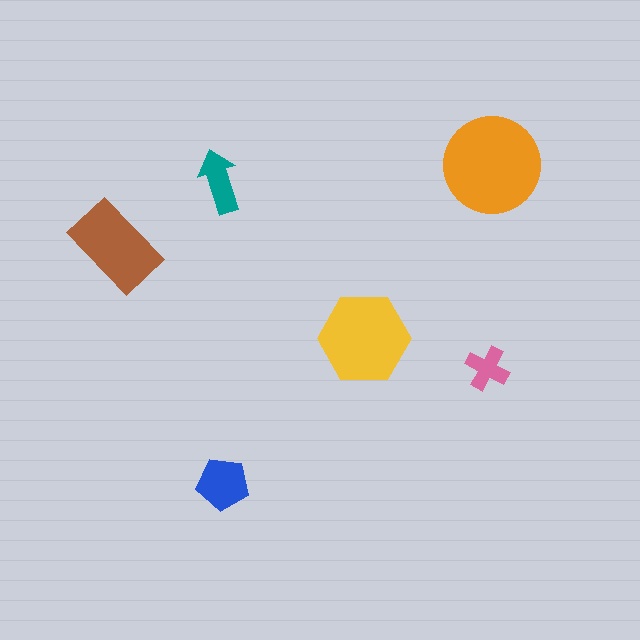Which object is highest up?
The orange circle is topmost.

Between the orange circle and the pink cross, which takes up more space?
The orange circle.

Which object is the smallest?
The pink cross.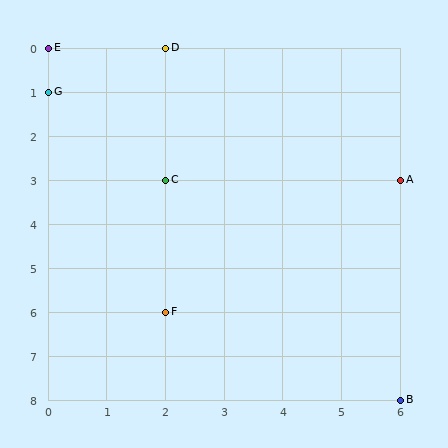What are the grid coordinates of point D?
Point D is at grid coordinates (2, 0).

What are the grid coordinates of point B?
Point B is at grid coordinates (6, 8).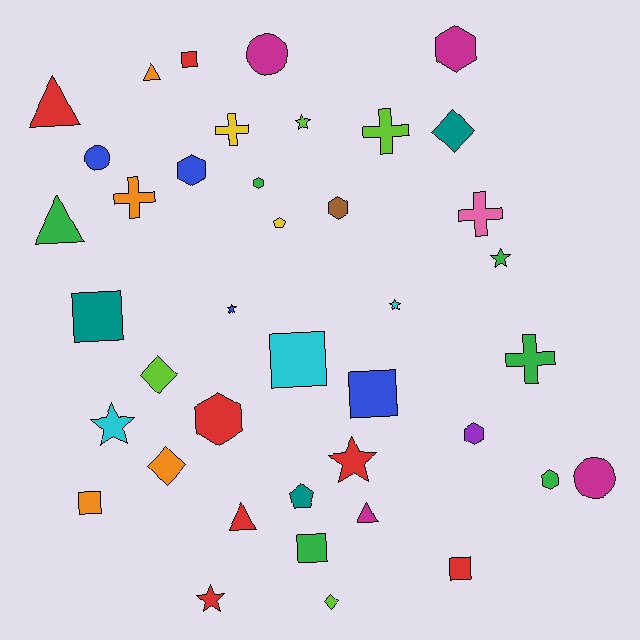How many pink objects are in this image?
There is 1 pink object.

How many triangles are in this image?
There are 5 triangles.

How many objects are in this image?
There are 40 objects.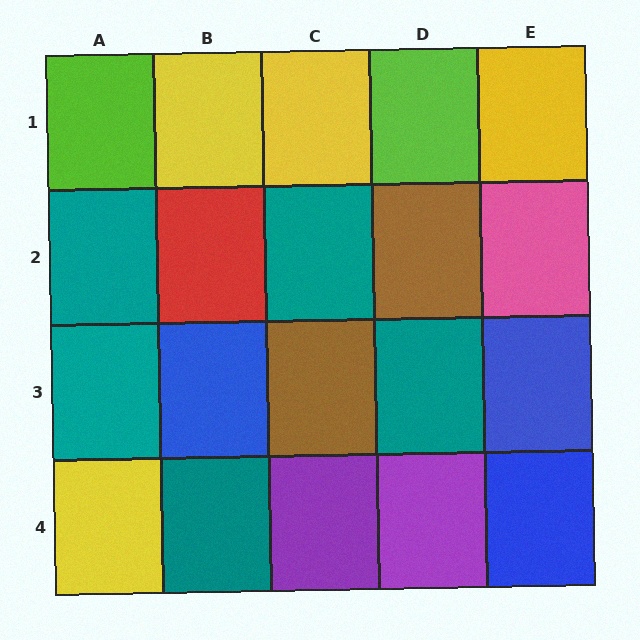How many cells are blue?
3 cells are blue.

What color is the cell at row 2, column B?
Red.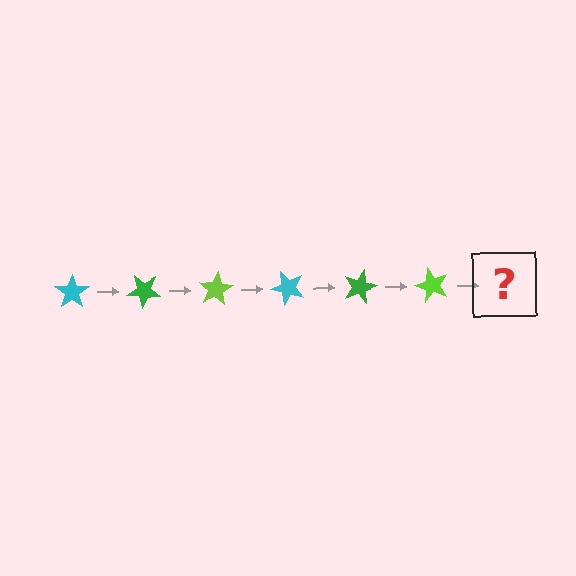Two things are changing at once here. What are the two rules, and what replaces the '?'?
The two rules are that it rotates 40 degrees each step and the color cycles through cyan, green, and lime. The '?' should be a cyan star, rotated 240 degrees from the start.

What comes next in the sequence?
The next element should be a cyan star, rotated 240 degrees from the start.